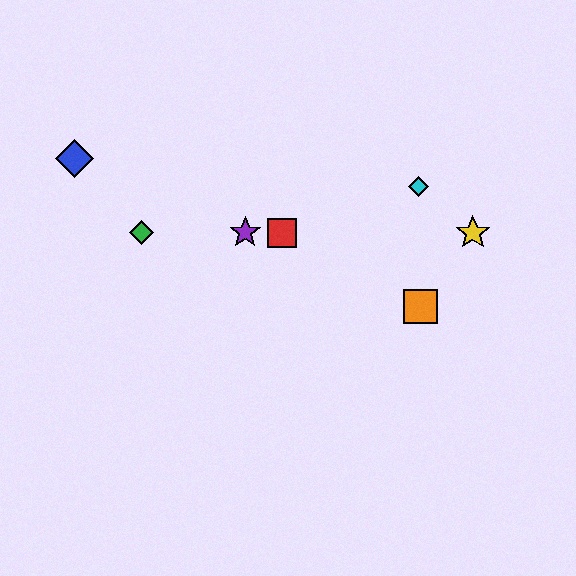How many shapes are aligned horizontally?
4 shapes (the red square, the green diamond, the yellow star, the purple star) are aligned horizontally.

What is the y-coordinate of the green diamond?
The green diamond is at y≈233.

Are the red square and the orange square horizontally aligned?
No, the red square is at y≈233 and the orange square is at y≈306.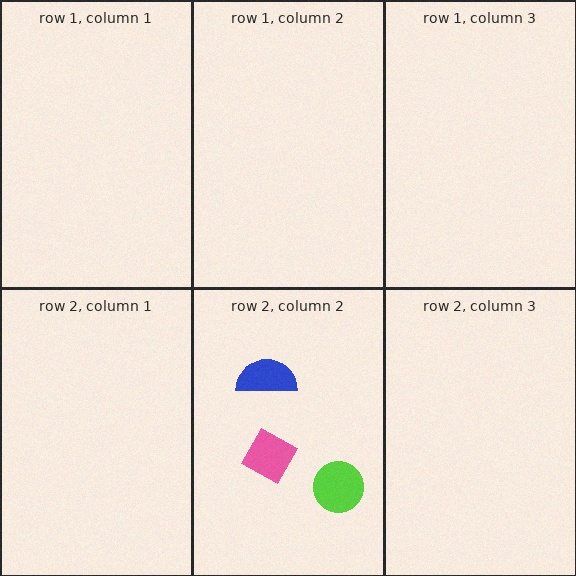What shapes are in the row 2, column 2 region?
The lime circle, the pink diamond, the blue semicircle.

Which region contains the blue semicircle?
The row 2, column 2 region.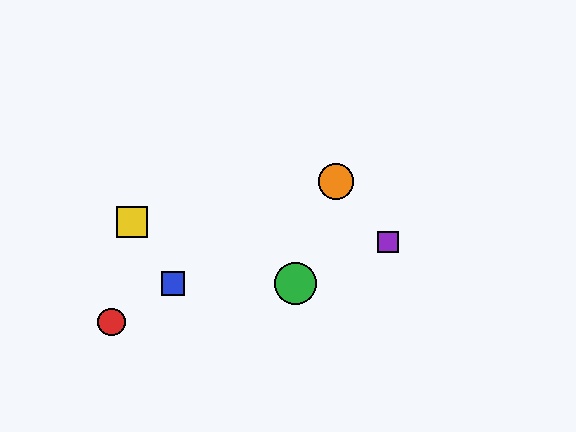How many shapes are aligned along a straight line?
3 shapes (the red circle, the blue square, the orange circle) are aligned along a straight line.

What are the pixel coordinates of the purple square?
The purple square is at (388, 242).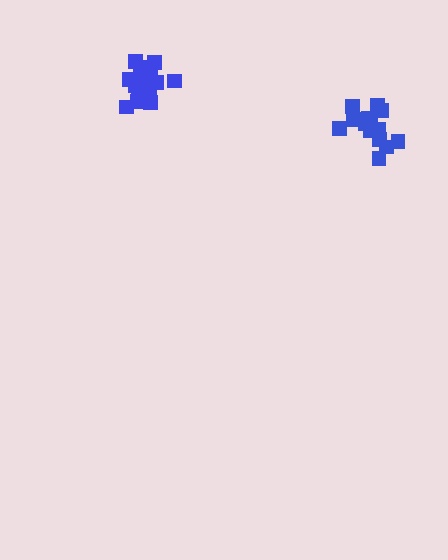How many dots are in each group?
Group 1: 14 dots, Group 2: 15 dots (29 total).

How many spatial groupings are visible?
There are 2 spatial groupings.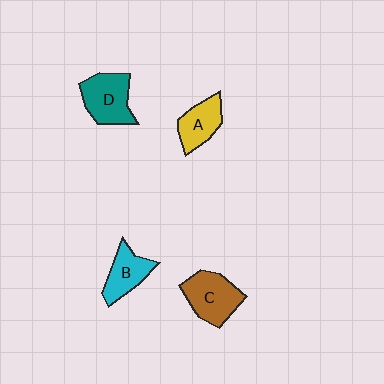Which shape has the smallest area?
Shape A (yellow).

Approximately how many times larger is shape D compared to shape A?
Approximately 1.3 times.